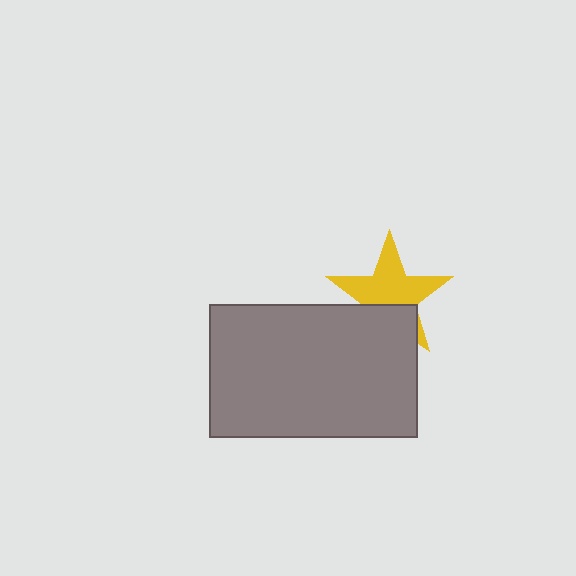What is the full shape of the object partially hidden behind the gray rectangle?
The partially hidden object is a yellow star.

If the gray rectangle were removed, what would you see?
You would see the complete yellow star.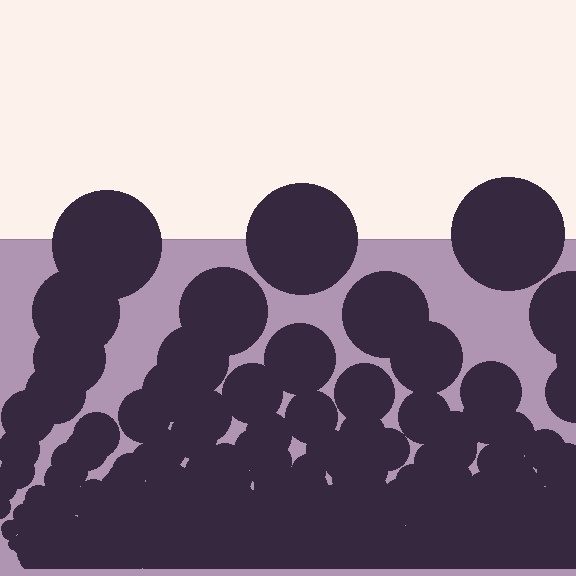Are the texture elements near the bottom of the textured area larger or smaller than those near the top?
Smaller. The gradient is inverted — elements near the bottom are smaller and denser.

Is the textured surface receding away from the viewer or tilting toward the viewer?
The surface appears to tilt toward the viewer. Texture elements get larger and sparser toward the top.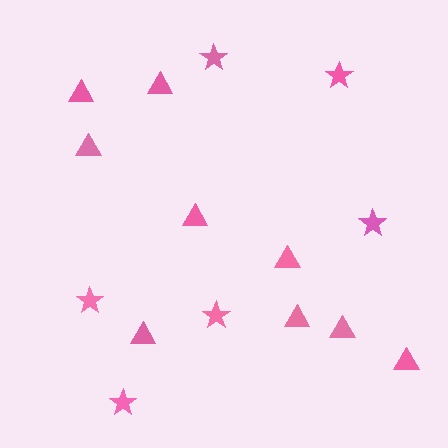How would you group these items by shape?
There are 2 groups: one group of triangles (9) and one group of stars (6).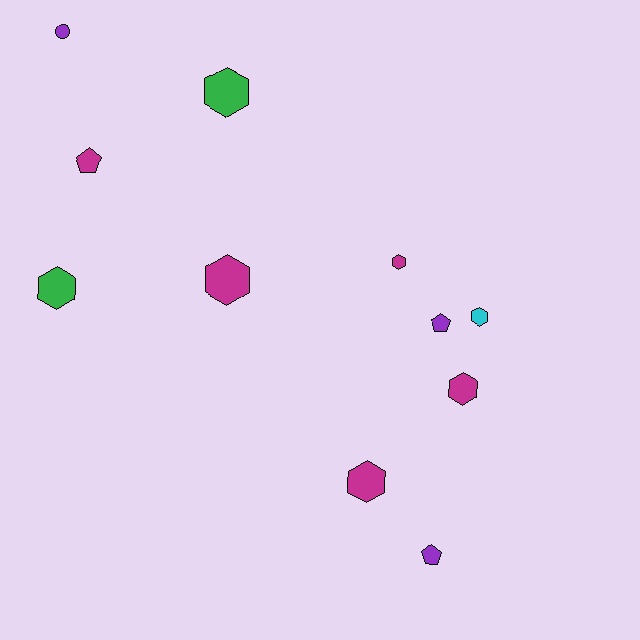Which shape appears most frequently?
Hexagon, with 7 objects.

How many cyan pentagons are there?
There are no cyan pentagons.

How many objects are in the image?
There are 11 objects.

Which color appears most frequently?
Magenta, with 5 objects.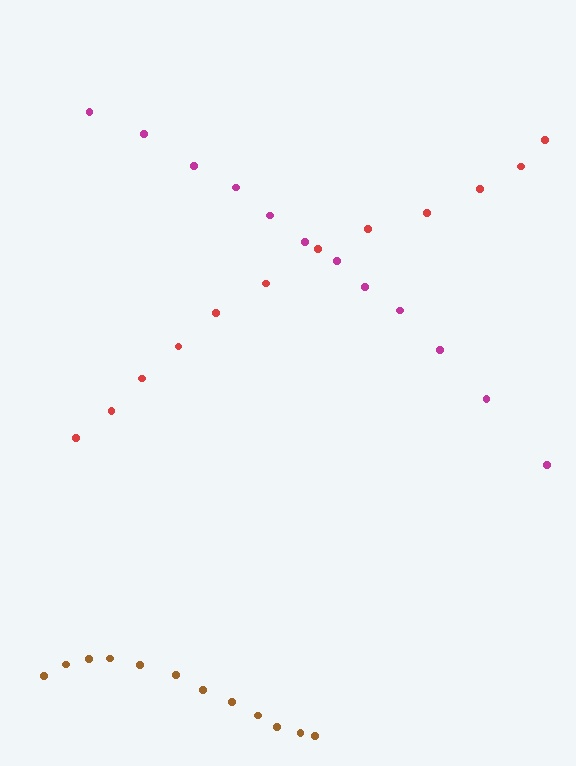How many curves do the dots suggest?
There are 3 distinct paths.